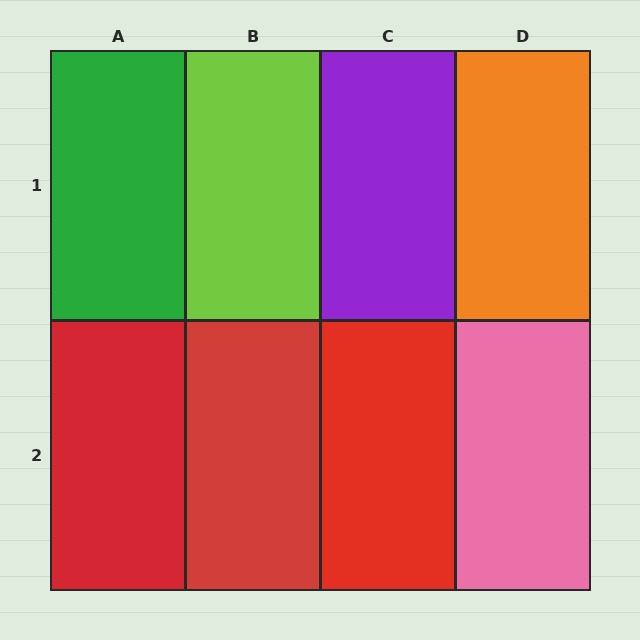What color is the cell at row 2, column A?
Red.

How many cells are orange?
1 cell is orange.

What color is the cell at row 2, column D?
Pink.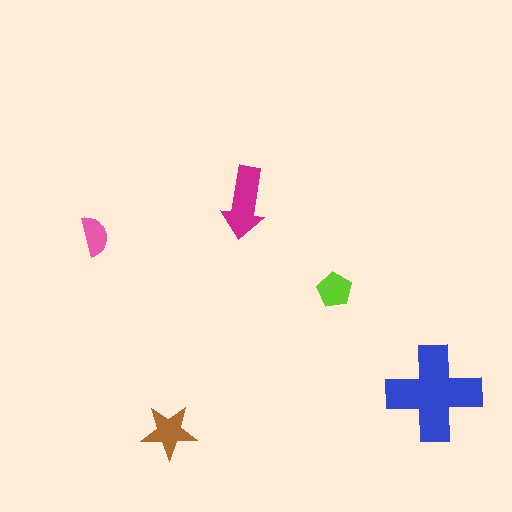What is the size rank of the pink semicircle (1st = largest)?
5th.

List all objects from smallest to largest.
The pink semicircle, the lime pentagon, the brown star, the magenta arrow, the blue cross.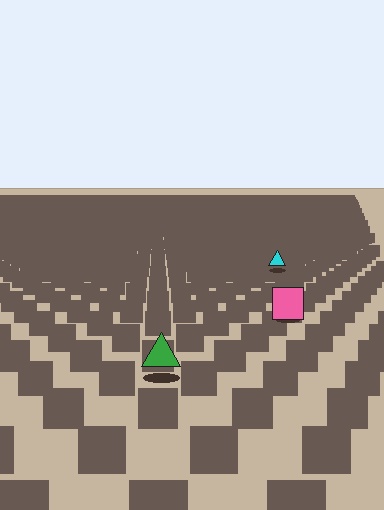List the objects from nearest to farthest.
From nearest to farthest: the green triangle, the pink square, the cyan triangle.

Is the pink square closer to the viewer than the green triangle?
No. The green triangle is closer — you can tell from the texture gradient: the ground texture is coarser near it.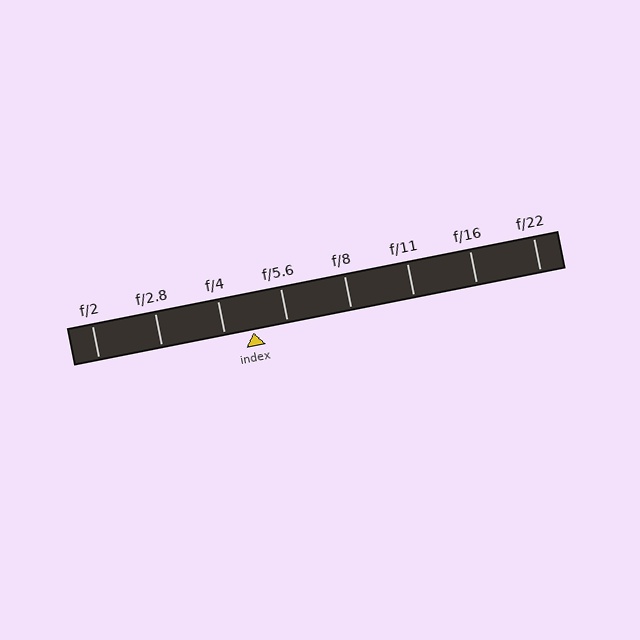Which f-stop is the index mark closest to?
The index mark is closest to f/4.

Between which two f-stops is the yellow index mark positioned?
The index mark is between f/4 and f/5.6.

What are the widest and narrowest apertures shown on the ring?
The widest aperture shown is f/2 and the narrowest is f/22.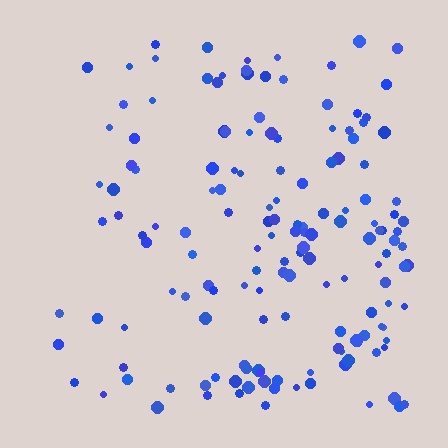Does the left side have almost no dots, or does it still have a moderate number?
Still a moderate number, just noticeably fewer than the right.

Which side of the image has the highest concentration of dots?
The right.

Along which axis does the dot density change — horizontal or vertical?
Horizontal.